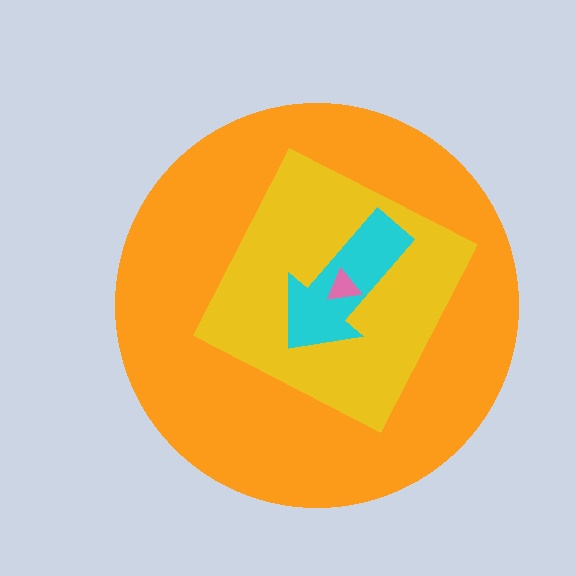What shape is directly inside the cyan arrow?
The pink triangle.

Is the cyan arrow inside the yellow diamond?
Yes.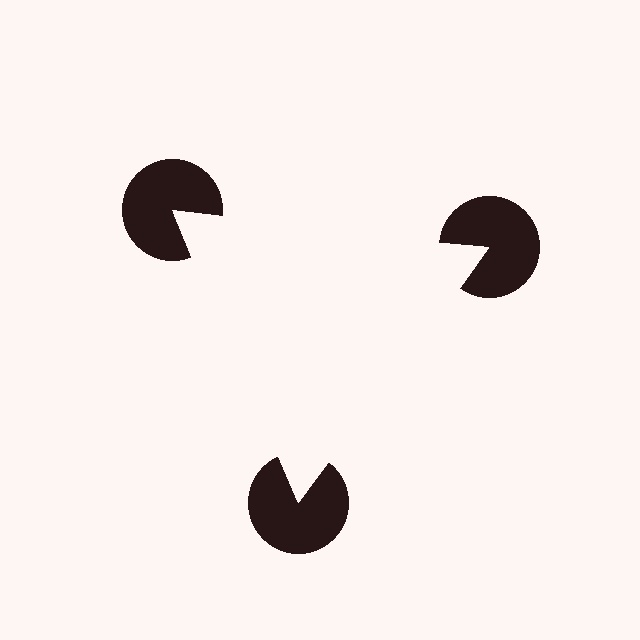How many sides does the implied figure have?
3 sides.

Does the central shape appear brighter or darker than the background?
It typically appears slightly brighter than the background, even though no actual brightness change is drawn.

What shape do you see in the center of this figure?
An illusory triangle — its edges are inferred from the aligned wedge cuts in the pac-man discs, not physically drawn.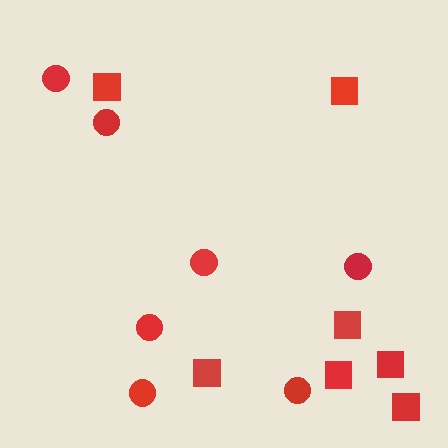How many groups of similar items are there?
There are 2 groups: one group of squares (7) and one group of circles (7).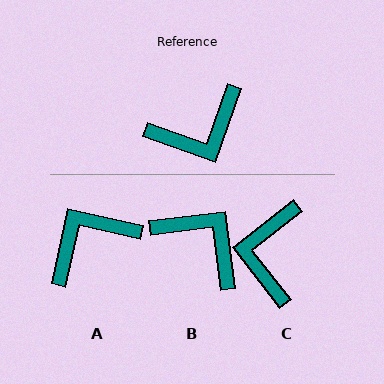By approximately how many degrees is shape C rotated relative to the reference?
Approximately 123 degrees clockwise.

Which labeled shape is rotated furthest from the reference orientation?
A, about 173 degrees away.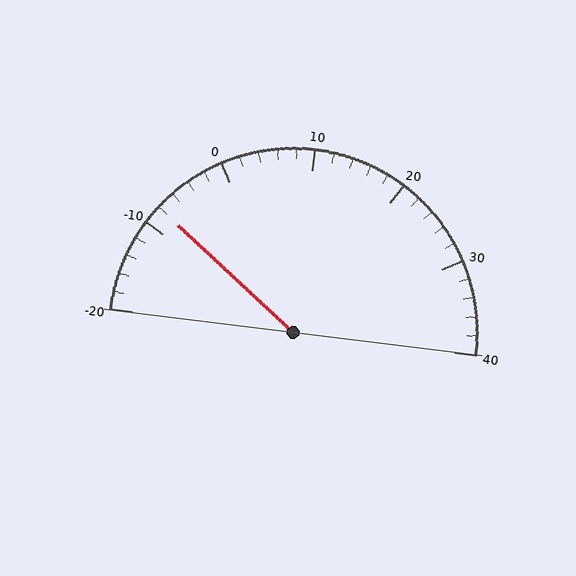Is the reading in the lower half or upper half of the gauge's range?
The reading is in the lower half of the range (-20 to 40).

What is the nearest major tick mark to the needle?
The nearest major tick mark is -10.